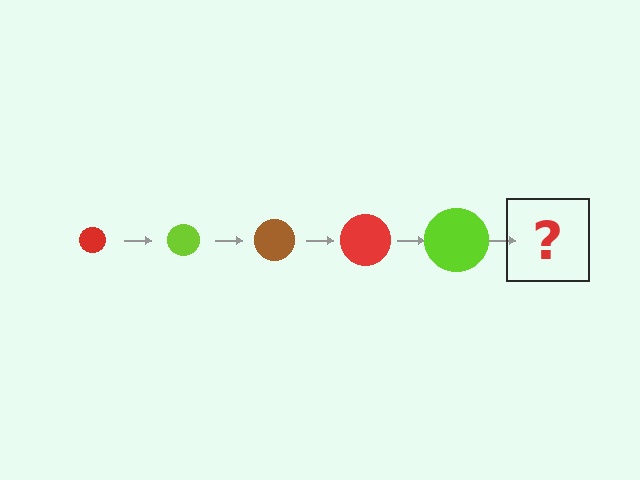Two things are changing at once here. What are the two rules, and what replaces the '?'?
The two rules are that the circle grows larger each step and the color cycles through red, lime, and brown. The '?' should be a brown circle, larger than the previous one.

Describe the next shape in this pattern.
It should be a brown circle, larger than the previous one.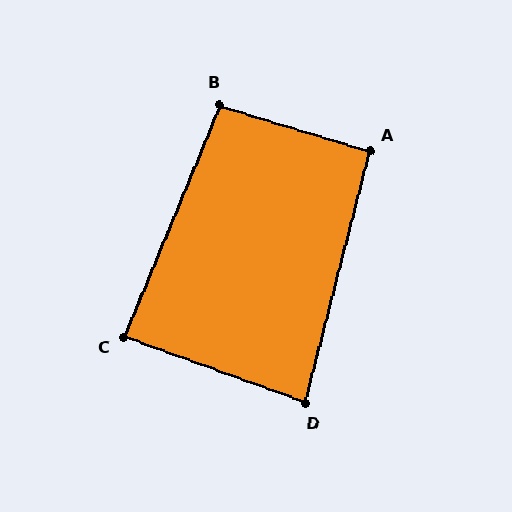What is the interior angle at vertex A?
Approximately 92 degrees (approximately right).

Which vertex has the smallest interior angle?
D, at approximately 84 degrees.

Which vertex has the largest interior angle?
B, at approximately 96 degrees.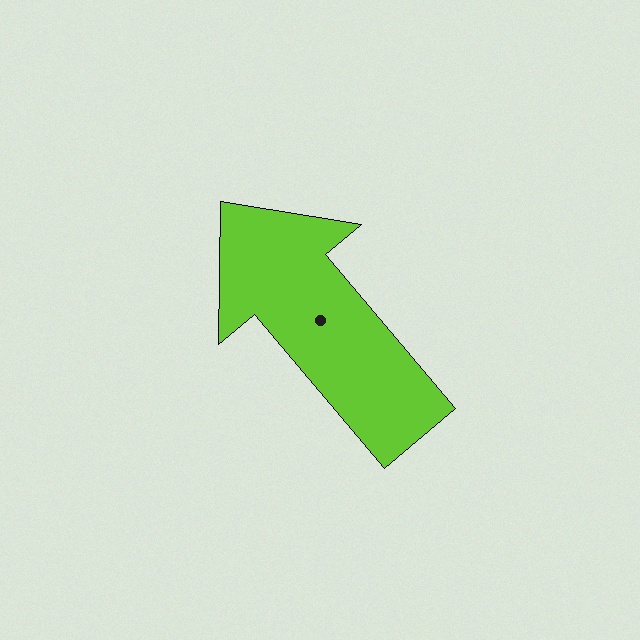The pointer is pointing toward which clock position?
Roughly 11 o'clock.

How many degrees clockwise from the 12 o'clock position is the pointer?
Approximately 320 degrees.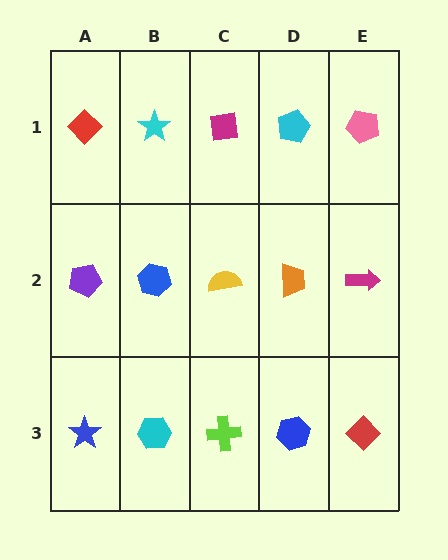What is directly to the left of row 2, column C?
A blue hexagon.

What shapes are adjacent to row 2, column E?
A pink pentagon (row 1, column E), a red diamond (row 3, column E), an orange trapezoid (row 2, column D).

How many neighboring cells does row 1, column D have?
3.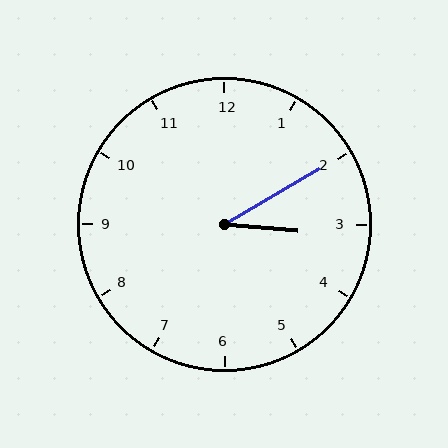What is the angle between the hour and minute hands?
Approximately 35 degrees.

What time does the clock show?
3:10.